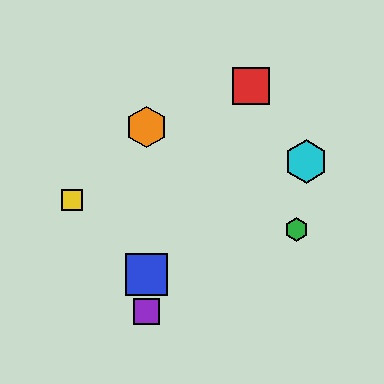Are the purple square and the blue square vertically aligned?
Yes, both are at x≈146.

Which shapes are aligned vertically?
The blue square, the purple square, the orange hexagon are aligned vertically.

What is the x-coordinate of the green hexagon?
The green hexagon is at x≈296.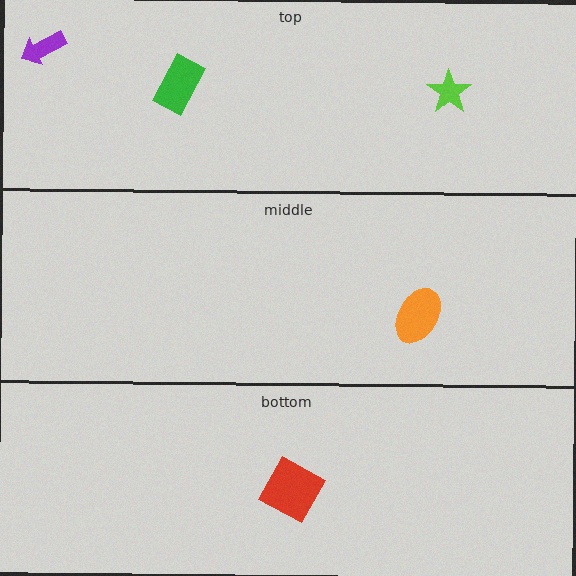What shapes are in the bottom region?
The red square.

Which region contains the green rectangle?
The top region.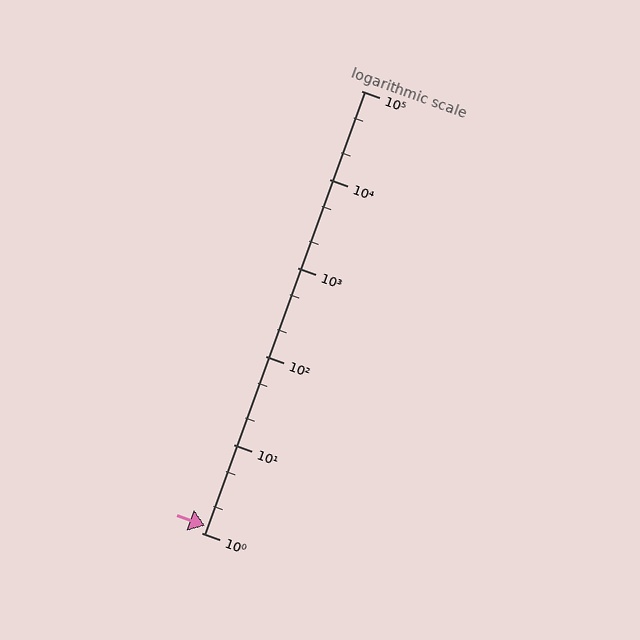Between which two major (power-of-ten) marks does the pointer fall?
The pointer is between 1 and 10.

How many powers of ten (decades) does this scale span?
The scale spans 5 decades, from 1 to 100000.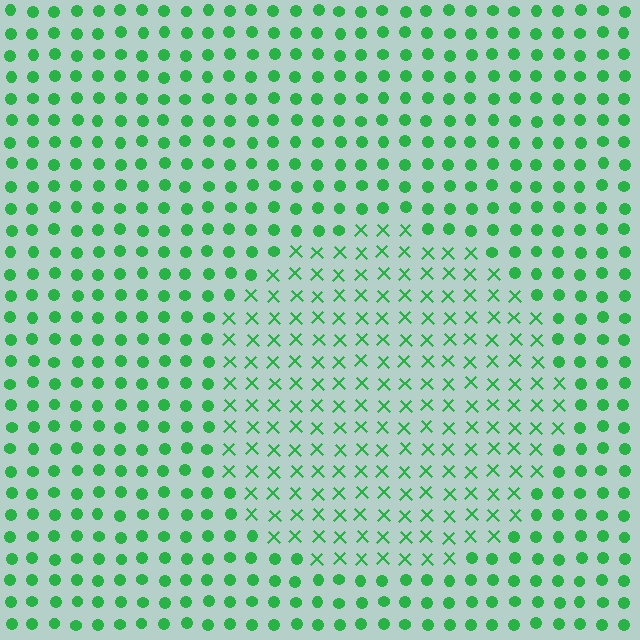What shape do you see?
I see a circle.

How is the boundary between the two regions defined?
The boundary is defined by a change in element shape: X marks inside vs. circles outside. All elements share the same color and spacing.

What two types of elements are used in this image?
The image uses X marks inside the circle region and circles outside it.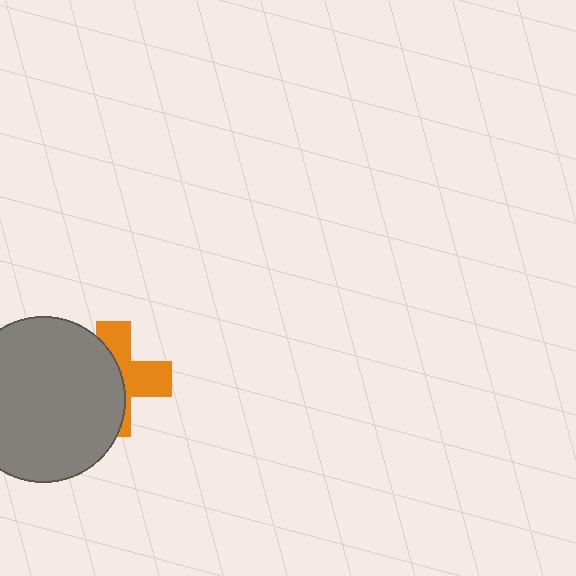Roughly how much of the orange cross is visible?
About half of it is visible (roughly 45%).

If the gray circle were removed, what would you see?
You would see the complete orange cross.